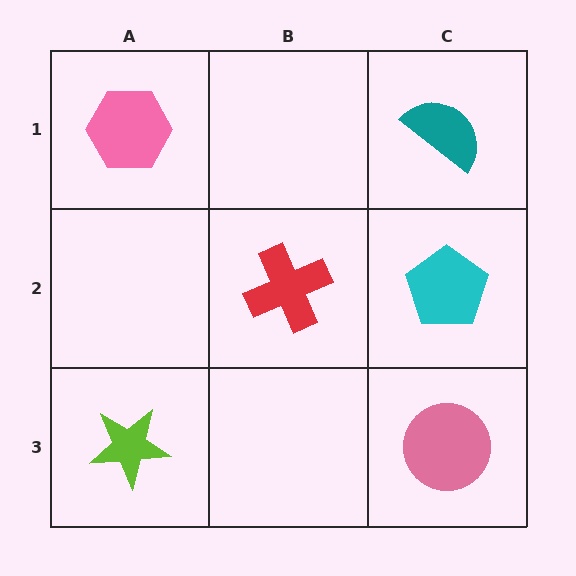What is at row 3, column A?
A lime star.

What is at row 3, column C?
A pink circle.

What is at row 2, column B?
A red cross.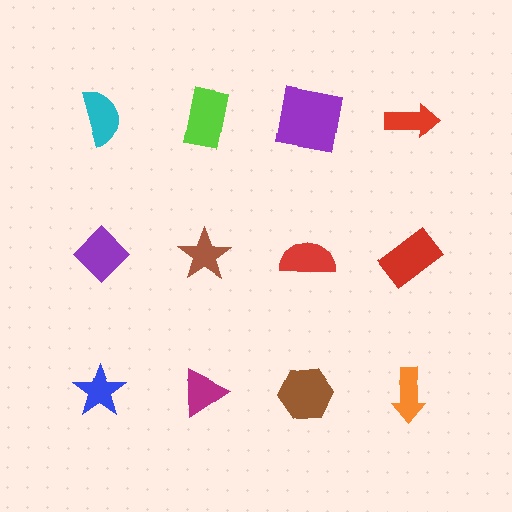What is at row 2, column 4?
A red rectangle.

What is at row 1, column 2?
A lime rectangle.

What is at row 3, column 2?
A magenta triangle.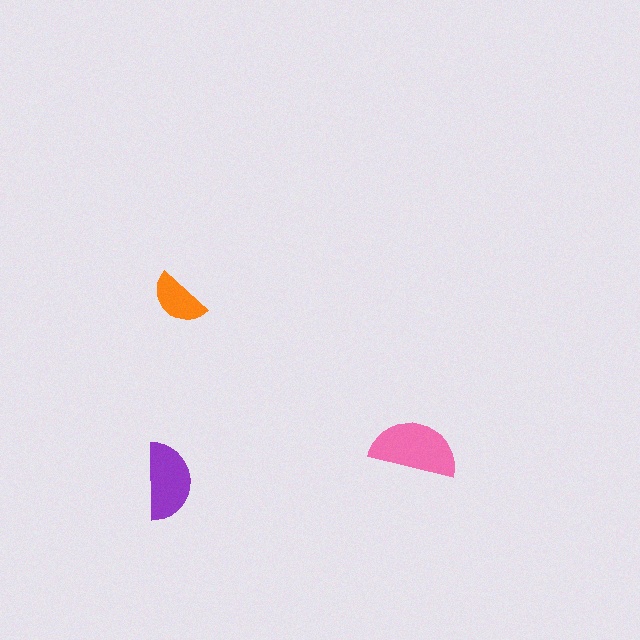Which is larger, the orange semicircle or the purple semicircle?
The purple one.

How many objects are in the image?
There are 3 objects in the image.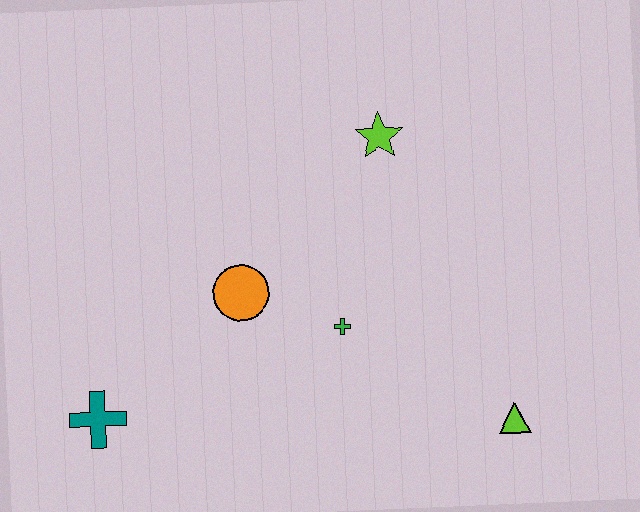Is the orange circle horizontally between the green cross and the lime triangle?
No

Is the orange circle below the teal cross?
No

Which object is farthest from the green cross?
The teal cross is farthest from the green cross.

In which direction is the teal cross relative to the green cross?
The teal cross is to the left of the green cross.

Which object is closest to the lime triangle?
The green cross is closest to the lime triangle.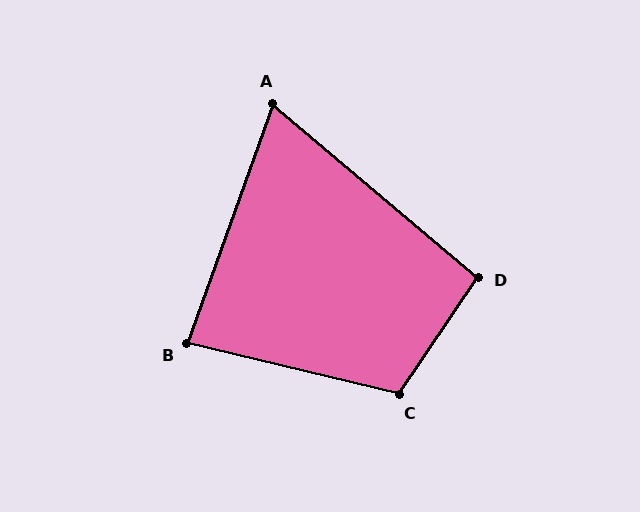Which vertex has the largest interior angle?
C, at approximately 111 degrees.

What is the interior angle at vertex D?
Approximately 96 degrees (obtuse).